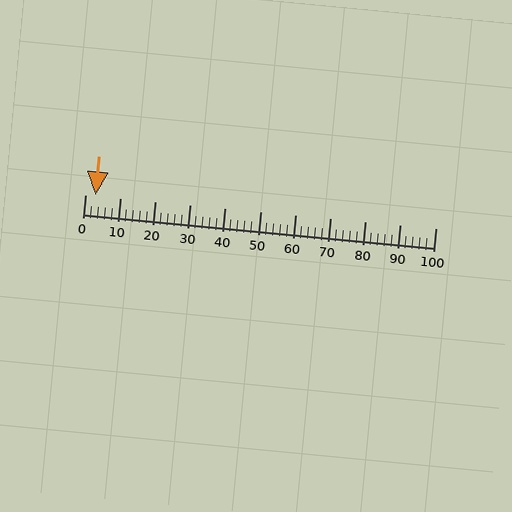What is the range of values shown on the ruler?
The ruler shows values from 0 to 100.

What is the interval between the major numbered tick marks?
The major tick marks are spaced 10 units apart.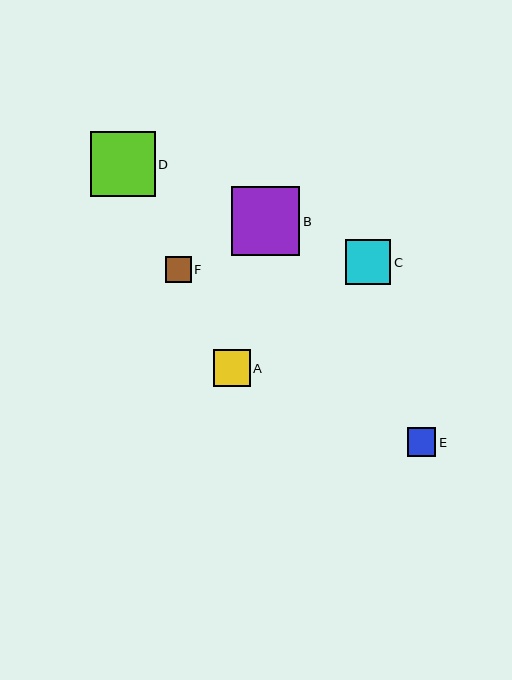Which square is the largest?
Square B is the largest with a size of approximately 69 pixels.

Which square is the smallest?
Square F is the smallest with a size of approximately 26 pixels.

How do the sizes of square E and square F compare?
Square E and square F are approximately the same size.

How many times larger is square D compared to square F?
Square D is approximately 2.5 times the size of square F.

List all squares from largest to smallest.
From largest to smallest: B, D, C, A, E, F.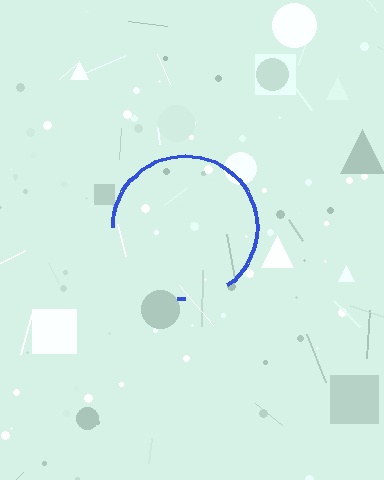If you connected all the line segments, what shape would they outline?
They would outline a circle.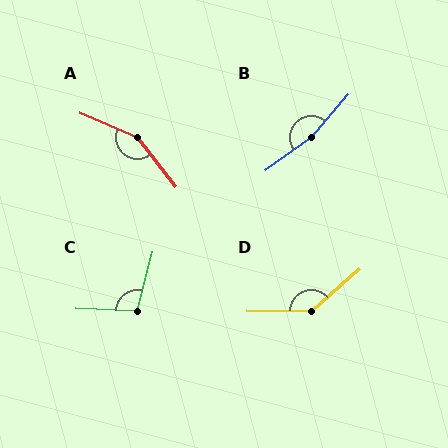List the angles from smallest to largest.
C (102°), D (138°), A (151°), B (166°).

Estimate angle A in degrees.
Approximately 151 degrees.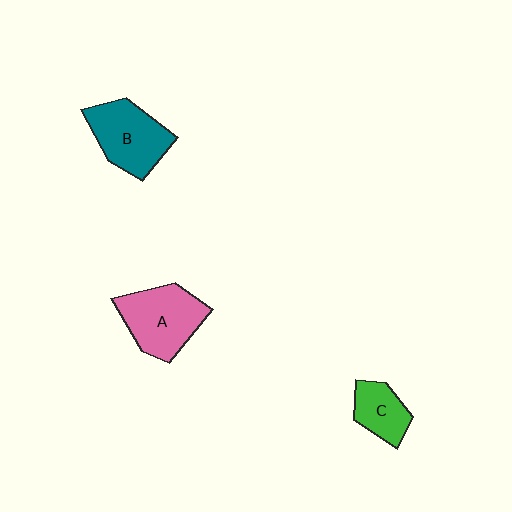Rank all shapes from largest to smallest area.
From largest to smallest: A (pink), B (teal), C (green).